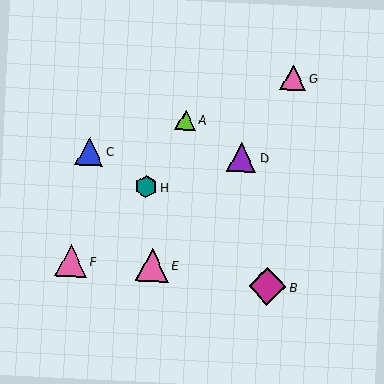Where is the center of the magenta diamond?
The center of the magenta diamond is at (268, 286).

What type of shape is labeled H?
Shape H is a teal hexagon.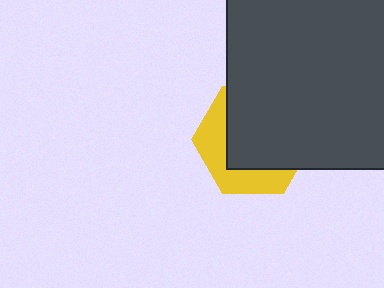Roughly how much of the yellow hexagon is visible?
A small part of it is visible (roughly 36%).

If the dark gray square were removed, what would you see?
You would see the complete yellow hexagon.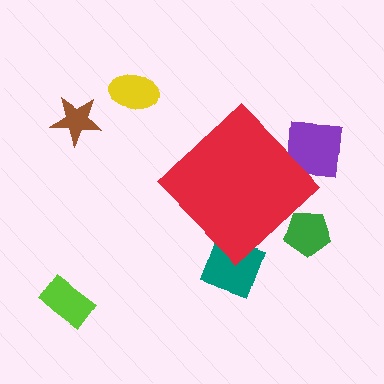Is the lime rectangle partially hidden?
No, the lime rectangle is fully visible.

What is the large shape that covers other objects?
A red diamond.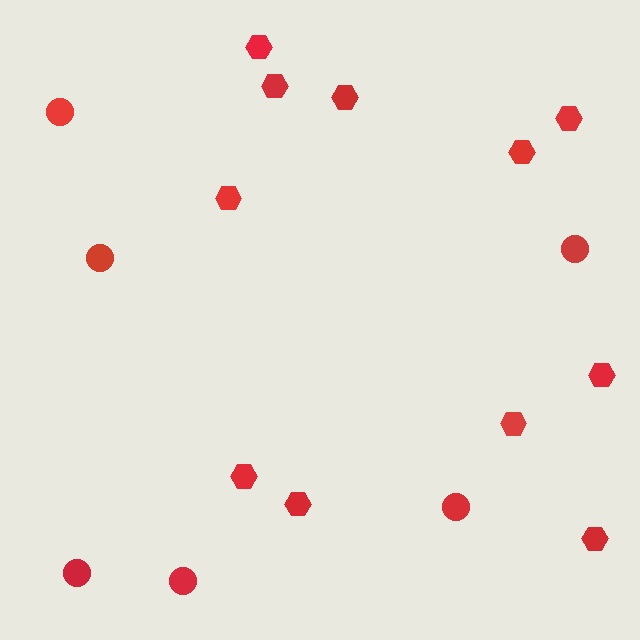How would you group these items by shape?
There are 2 groups: one group of circles (6) and one group of hexagons (11).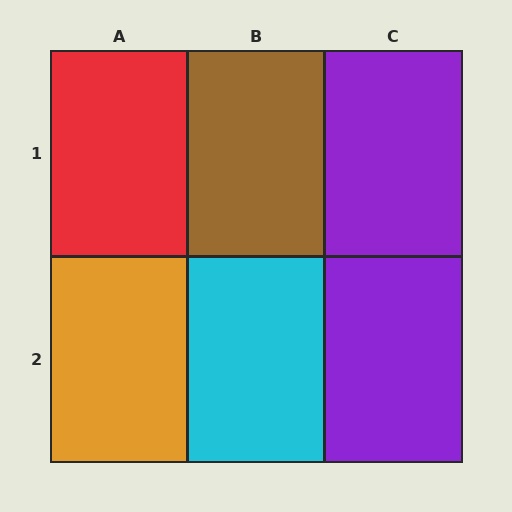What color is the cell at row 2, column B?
Cyan.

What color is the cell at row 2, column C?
Purple.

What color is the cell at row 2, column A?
Orange.